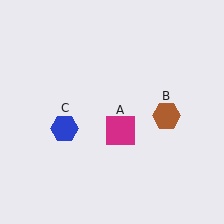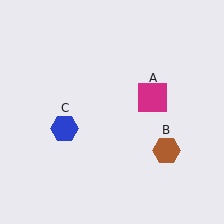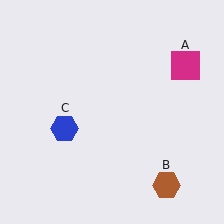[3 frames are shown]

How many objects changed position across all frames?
2 objects changed position: magenta square (object A), brown hexagon (object B).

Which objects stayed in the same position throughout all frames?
Blue hexagon (object C) remained stationary.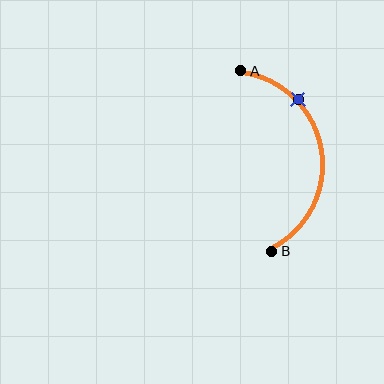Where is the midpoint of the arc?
The arc midpoint is the point on the curve farthest from the straight line joining A and B. It sits to the right of that line.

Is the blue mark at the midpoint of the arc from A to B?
No. The blue mark lies on the arc but is closer to endpoint A. The arc midpoint would be at the point on the curve equidistant along the arc from both A and B.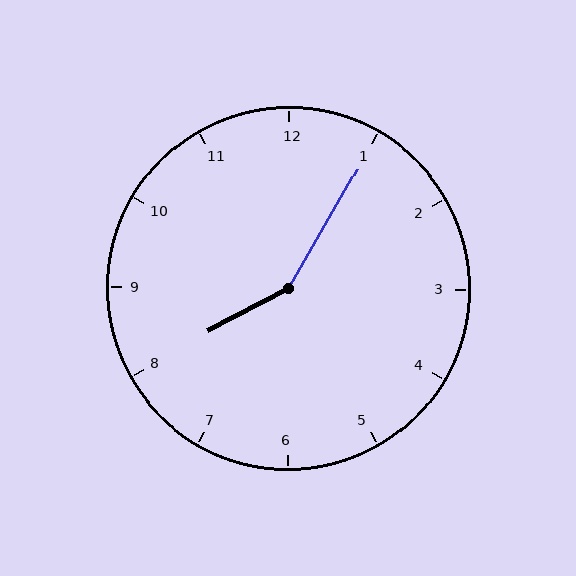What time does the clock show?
8:05.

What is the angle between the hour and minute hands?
Approximately 148 degrees.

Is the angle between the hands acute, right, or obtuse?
It is obtuse.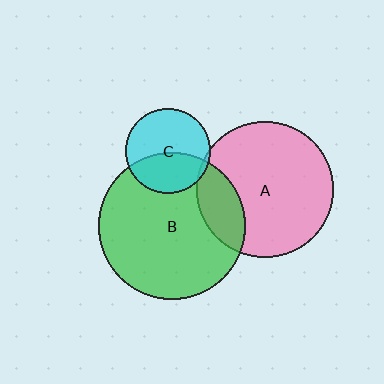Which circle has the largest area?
Circle B (green).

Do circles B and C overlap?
Yes.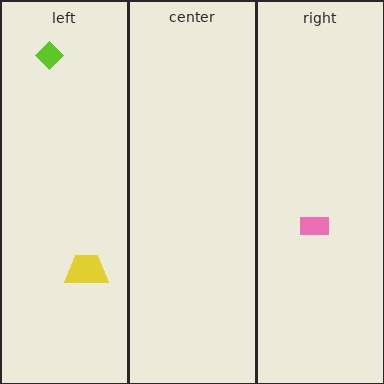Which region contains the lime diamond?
The left region.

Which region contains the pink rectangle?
The right region.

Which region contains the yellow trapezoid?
The left region.